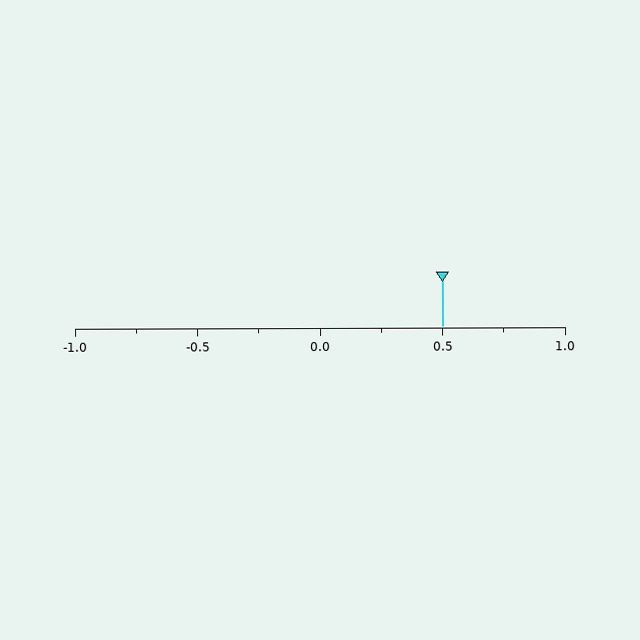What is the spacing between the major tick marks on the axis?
The major ticks are spaced 0.5 apart.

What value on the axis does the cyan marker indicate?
The marker indicates approximately 0.5.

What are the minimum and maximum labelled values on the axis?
The axis runs from -1.0 to 1.0.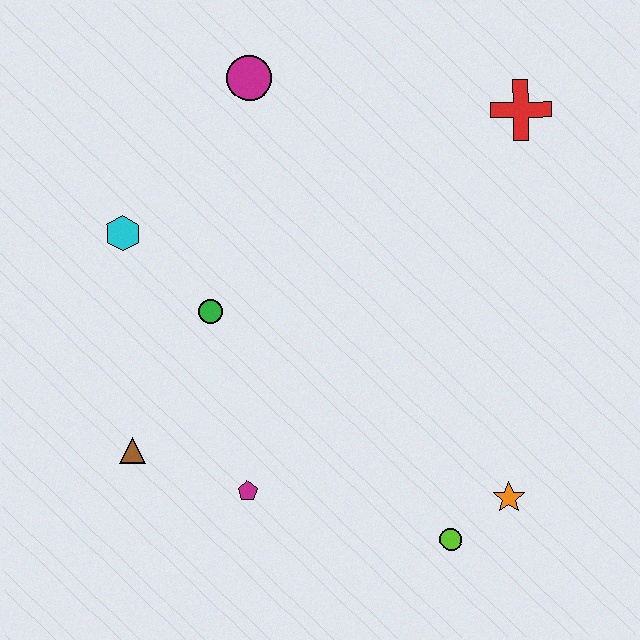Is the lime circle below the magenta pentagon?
Yes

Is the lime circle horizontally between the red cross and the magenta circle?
Yes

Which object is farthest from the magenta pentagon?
The red cross is farthest from the magenta pentagon.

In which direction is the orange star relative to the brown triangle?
The orange star is to the right of the brown triangle.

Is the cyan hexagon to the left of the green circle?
Yes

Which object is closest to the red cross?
The magenta circle is closest to the red cross.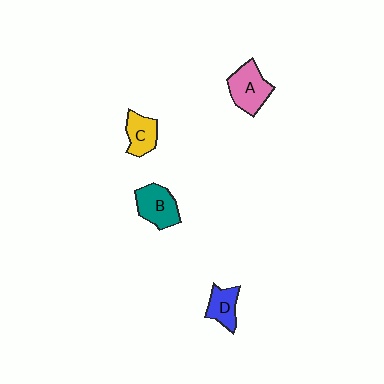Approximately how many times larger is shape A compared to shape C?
Approximately 1.4 times.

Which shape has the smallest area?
Shape D (blue).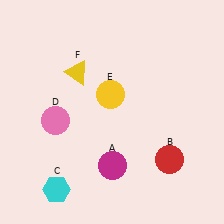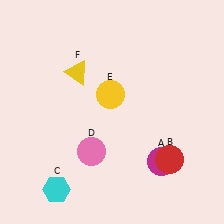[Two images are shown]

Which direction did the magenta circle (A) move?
The magenta circle (A) moved right.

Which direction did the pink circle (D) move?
The pink circle (D) moved right.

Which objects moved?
The objects that moved are: the magenta circle (A), the pink circle (D).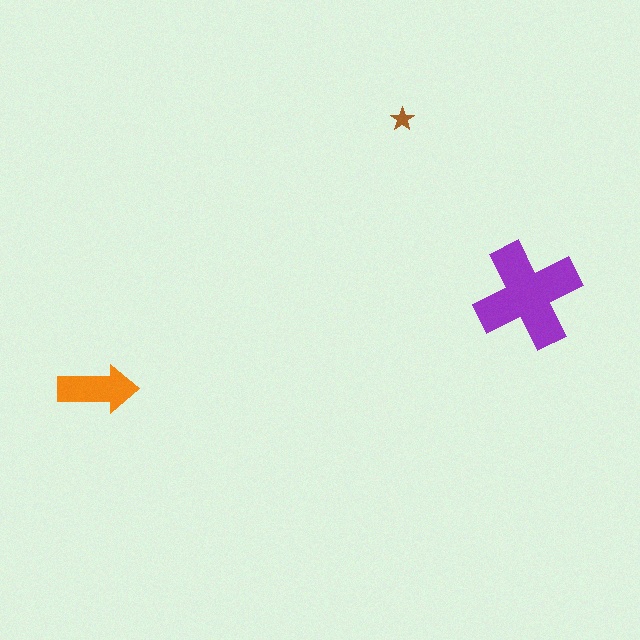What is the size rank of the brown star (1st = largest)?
3rd.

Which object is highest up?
The brown star is topmost.